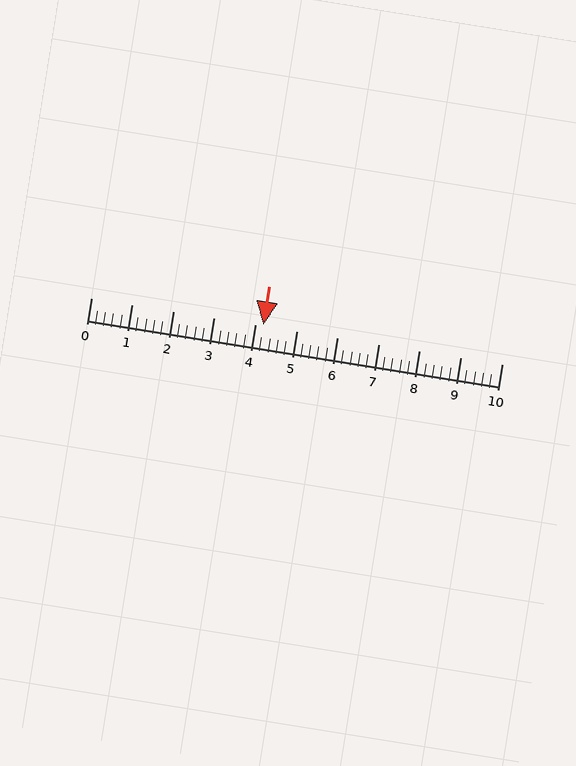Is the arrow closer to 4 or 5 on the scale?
The arrow is closer to 4.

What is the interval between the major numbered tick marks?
The major tick marks are spaced 1 units apart.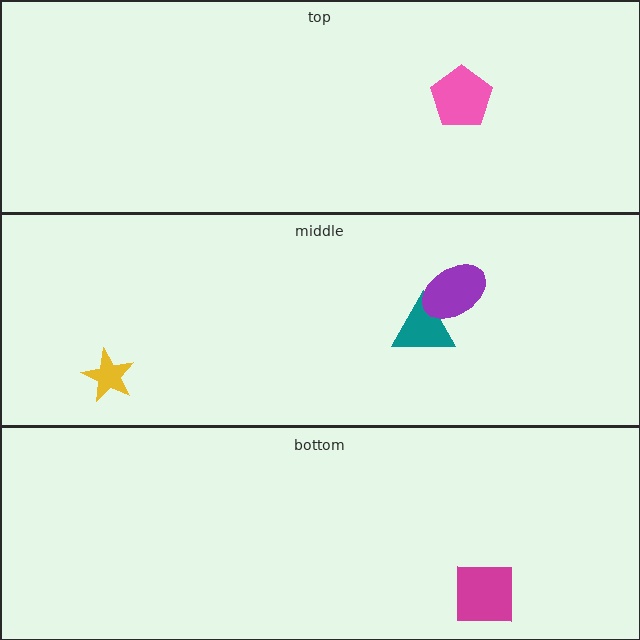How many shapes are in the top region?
1.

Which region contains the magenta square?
The bottom region.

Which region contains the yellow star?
The middle region.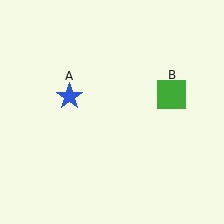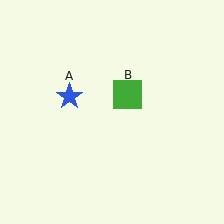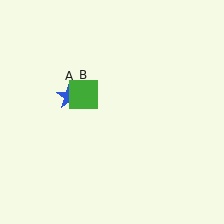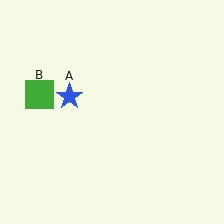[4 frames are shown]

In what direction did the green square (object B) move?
The green square (object B) moved left.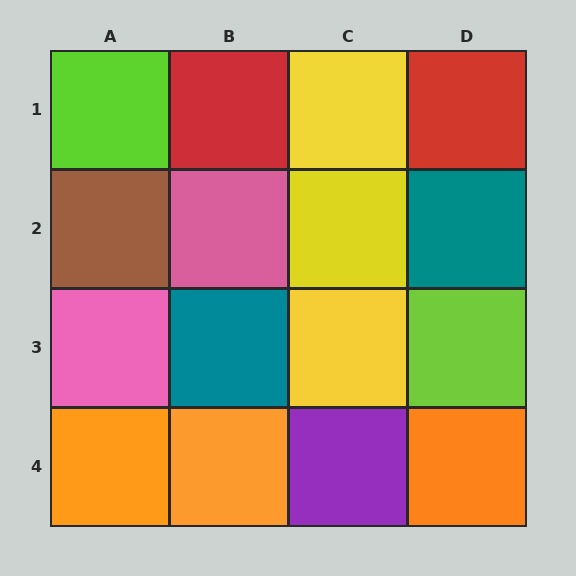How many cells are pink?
2 cells are pink.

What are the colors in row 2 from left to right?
Brown, pink, yellow, teal.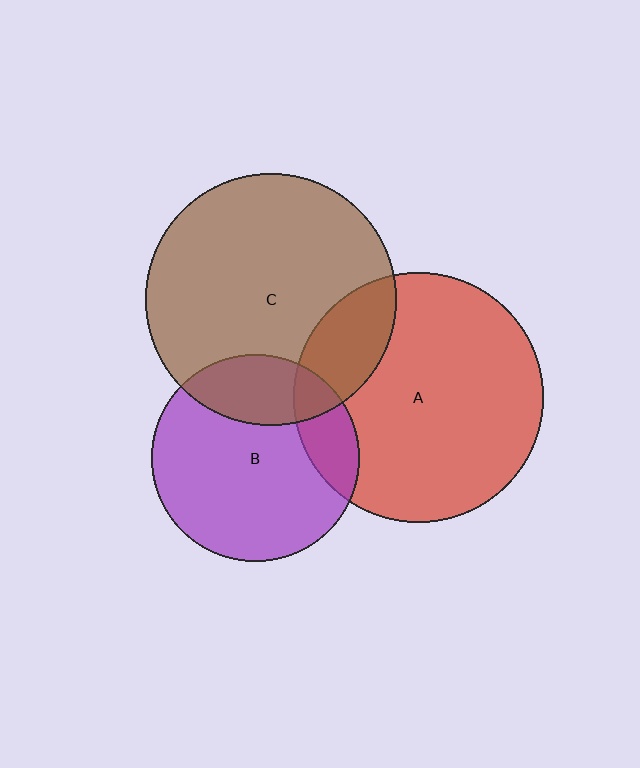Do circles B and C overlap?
Yes.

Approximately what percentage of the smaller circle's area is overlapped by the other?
Approximately 25%.